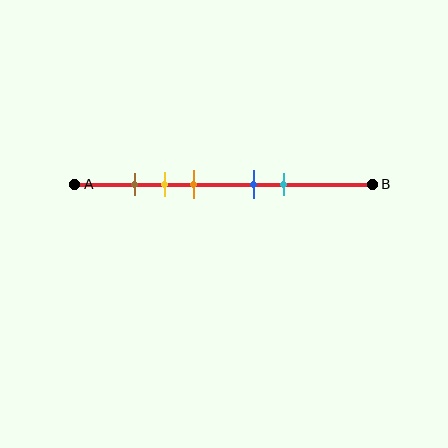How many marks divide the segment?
There are 5 marks dividing the segment.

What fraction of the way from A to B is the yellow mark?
The yellow mark is approximately 30% (0.3) of the way from A to B.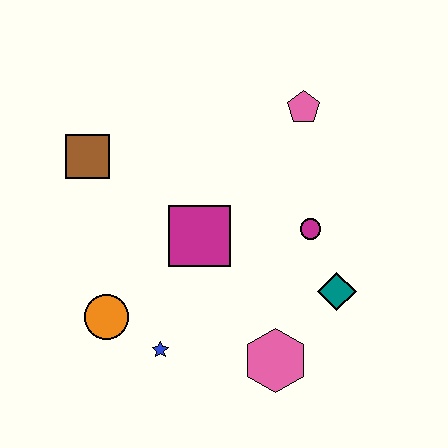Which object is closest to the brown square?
The magenta square is closest to the brown square.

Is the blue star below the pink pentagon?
Yes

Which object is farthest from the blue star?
The pink pentagon is farthest from the blue star.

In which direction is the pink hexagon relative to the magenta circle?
The pink hexagon is below the magenta circle.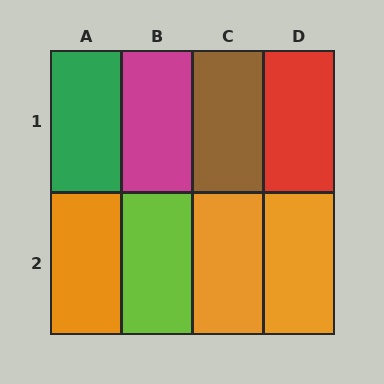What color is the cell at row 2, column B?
Lime.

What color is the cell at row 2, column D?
Orange.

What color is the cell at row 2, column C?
Orange.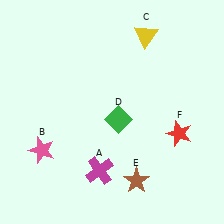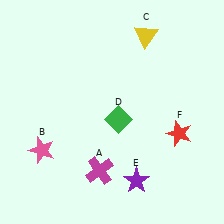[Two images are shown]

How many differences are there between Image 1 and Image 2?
There is 1 difference between the two images.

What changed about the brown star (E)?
In Image 1, E is brown. In Image 2, it changed to purple.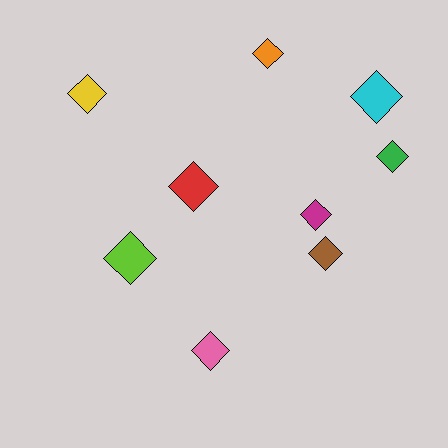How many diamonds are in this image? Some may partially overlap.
There are 9 diamonds.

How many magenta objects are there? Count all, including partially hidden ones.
There is 1 magenta object.